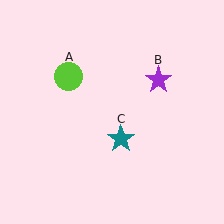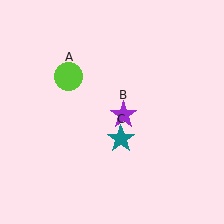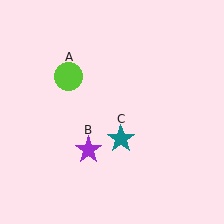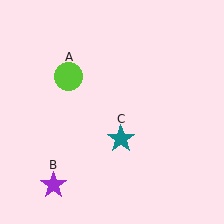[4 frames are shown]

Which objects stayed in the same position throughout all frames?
Lime circle (object A) and teal star (object C) remained stationary.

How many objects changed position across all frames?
1 object changed position: purple star (object B).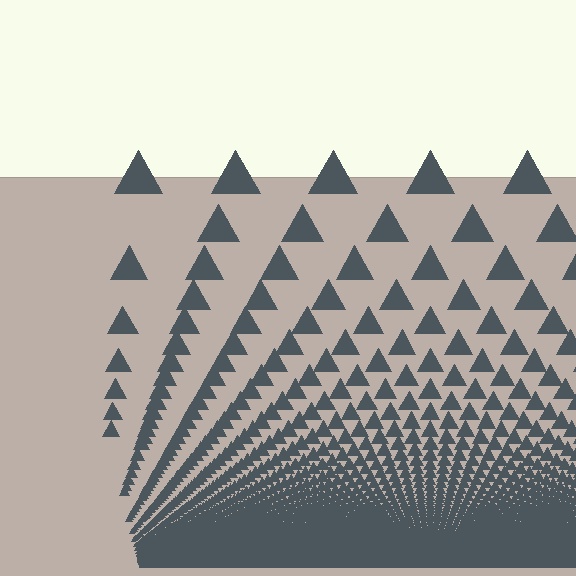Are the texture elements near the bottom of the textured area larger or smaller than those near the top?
Smaller. The gradient is inverted — elements near the bottom are smaller and denser.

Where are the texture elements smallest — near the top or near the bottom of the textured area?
Near the bottom.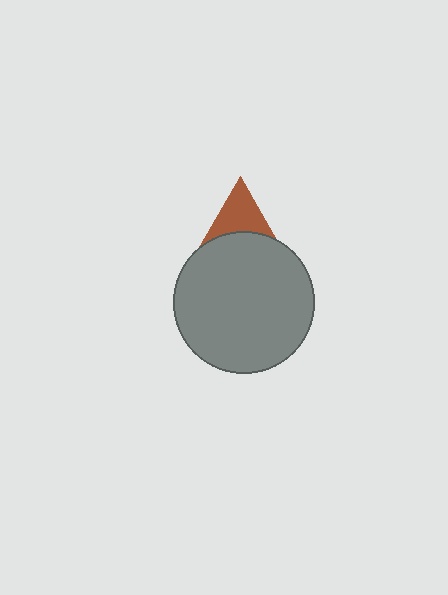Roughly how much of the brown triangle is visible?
About half of it is visible (roughly 52%).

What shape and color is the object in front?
The object in front is a gray circle.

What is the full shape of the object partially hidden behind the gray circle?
The partially hidden object is a brown triangle.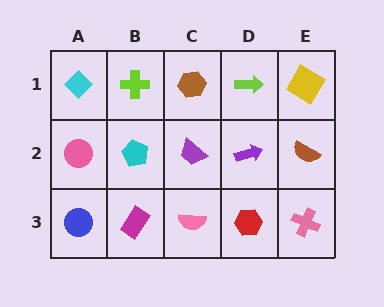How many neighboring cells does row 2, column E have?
3.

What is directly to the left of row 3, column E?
A red hexagon.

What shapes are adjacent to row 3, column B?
A cyan pentagon (row 2, column B), a blue circle (row 3, column A), a pink semicircle (row 3, column C).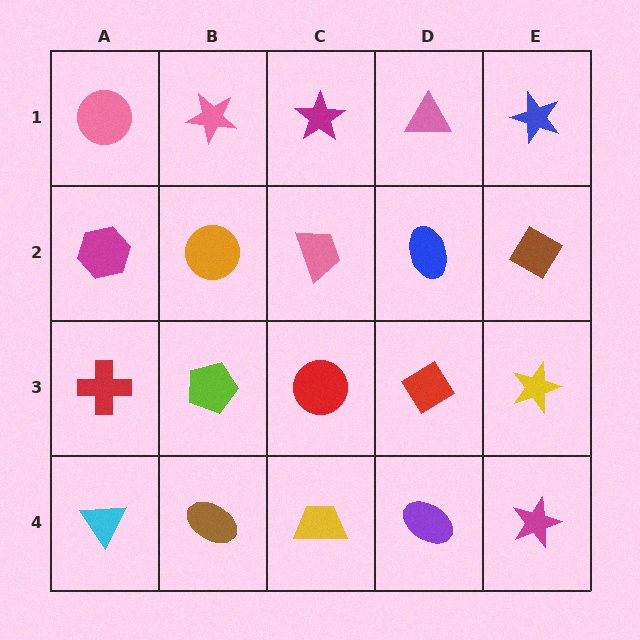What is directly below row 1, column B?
An orange circle.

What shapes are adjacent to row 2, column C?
A magenta star (row 1, column C), a red circle (row 3, column C), an orange circle (row 2, column B), a blue ellipse (row 2, column D).